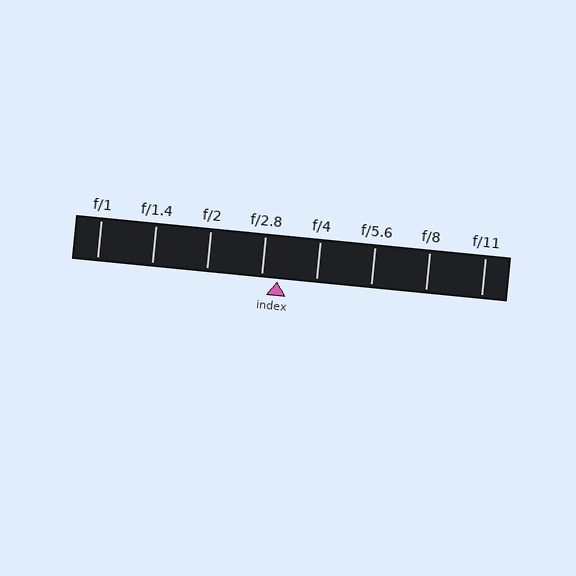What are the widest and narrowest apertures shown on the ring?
The widest aperture shown is f/1 and the narrowest is f/11.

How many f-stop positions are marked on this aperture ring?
There are 8 f-stop positions marked.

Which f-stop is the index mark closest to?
The index mark is closest to f/2.8.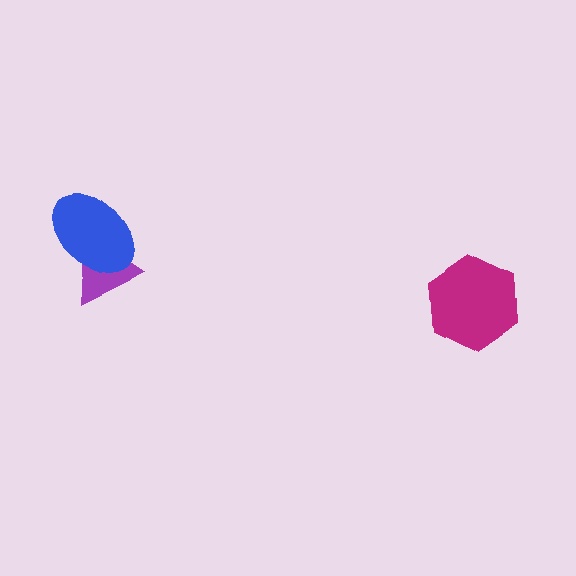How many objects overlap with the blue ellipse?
1 object overlaps with the blue ellipse.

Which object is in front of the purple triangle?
The blue ellipse is in front of the purple triangle.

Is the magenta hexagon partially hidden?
No, no other shape covers it.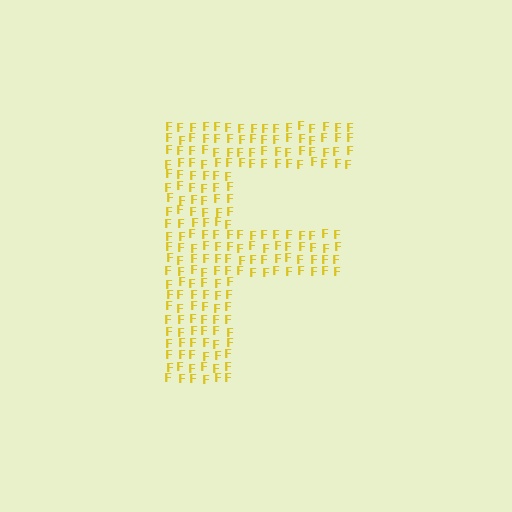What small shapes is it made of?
It is made of small letter F's.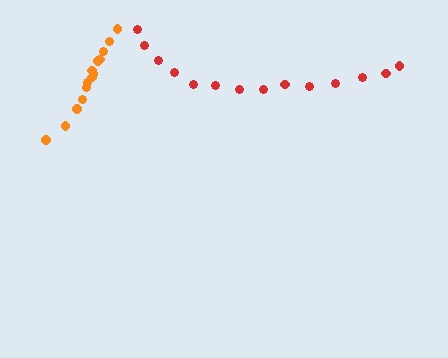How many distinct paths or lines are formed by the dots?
There are 2 distinct paths.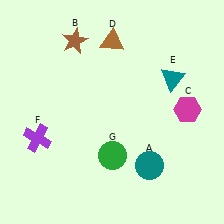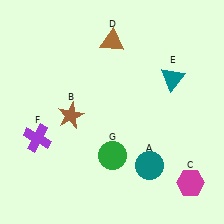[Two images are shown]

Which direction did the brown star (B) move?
The brown star (B) moved down.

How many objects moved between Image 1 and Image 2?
2 objects moved between the two images.